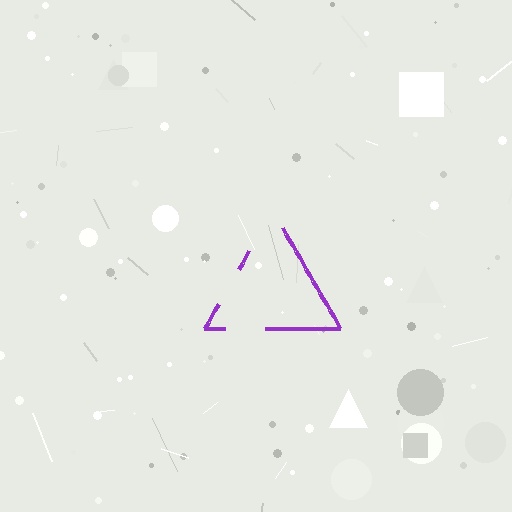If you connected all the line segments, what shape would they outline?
They would outline a triangle.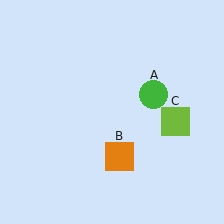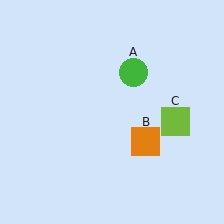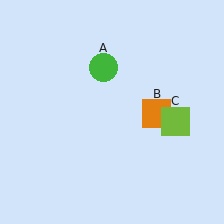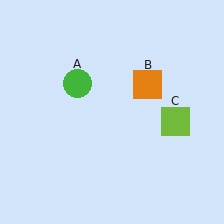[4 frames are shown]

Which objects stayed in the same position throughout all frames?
Lime square (object C) remained stationary.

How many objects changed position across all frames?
2 objects changed position: green circle (object A), orange square (object B).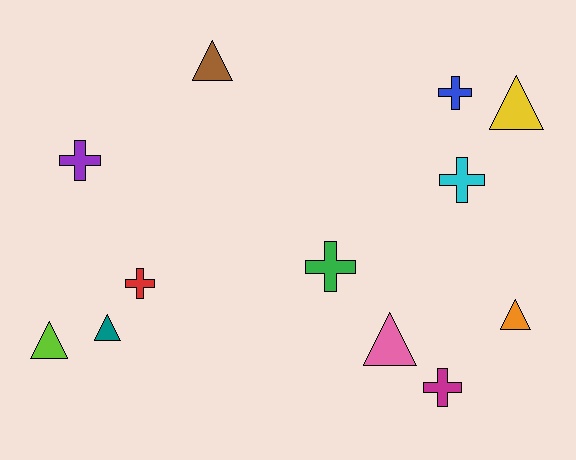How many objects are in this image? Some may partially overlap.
There are 12 objects.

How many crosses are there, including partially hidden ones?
There are 6 crosses.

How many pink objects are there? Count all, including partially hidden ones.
There is 1 pink object.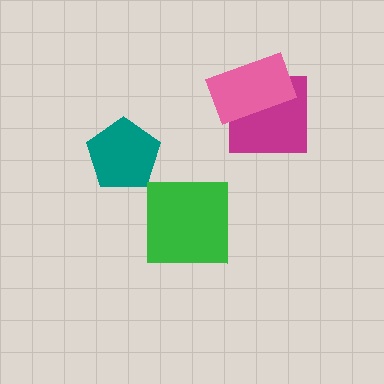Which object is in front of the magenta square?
The pink rectangle is in front of the magenta square.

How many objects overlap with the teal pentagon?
0 objects overlap with the teal pentagon.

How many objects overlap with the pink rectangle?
1 object overlaps with the pink rectangle.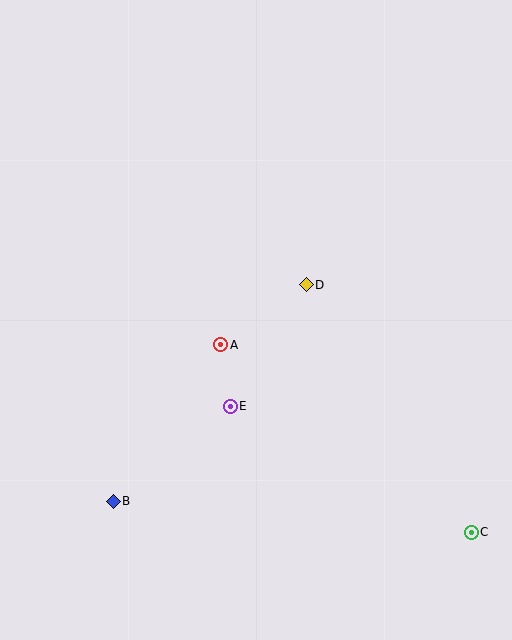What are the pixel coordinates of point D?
Point D is at (306, 285).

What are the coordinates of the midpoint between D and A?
The midpoint between D and A is at (264, 315).